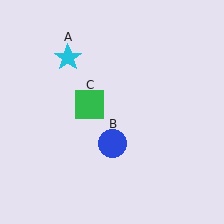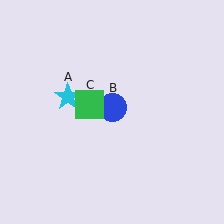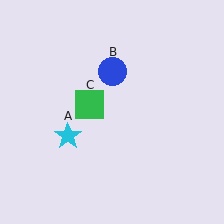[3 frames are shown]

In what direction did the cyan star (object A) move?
The cyan star (object A) moved down.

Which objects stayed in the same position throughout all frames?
Green square (object C) remained stationary.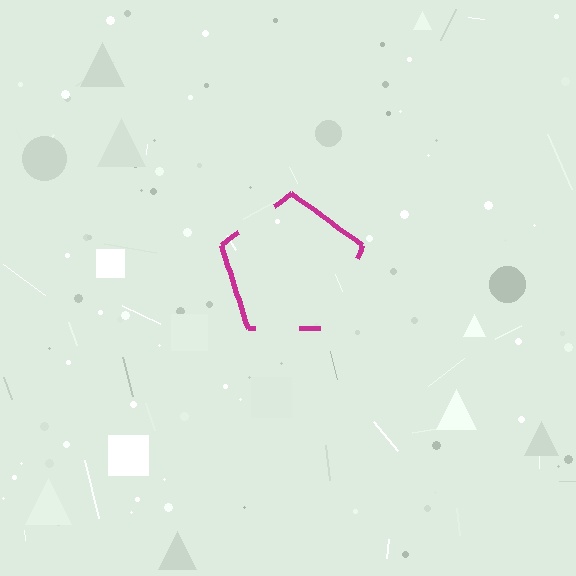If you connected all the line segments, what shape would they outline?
They would outline a pentagon.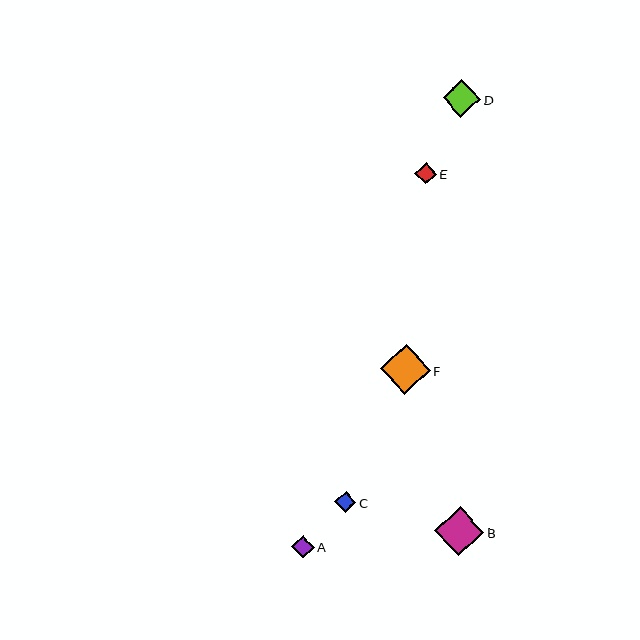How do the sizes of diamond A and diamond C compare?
Diamond A and diamond C are approximately the same size.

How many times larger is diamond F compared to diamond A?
Diamond F is approximately 2.2 times the size of diamond A.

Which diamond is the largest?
Diamond F is the largest with a size of approximately 50 pixels.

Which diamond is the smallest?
Diamond C is the smallest with a size of approximately 21 pixels.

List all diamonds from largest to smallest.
From largest to smallest: F, B, D, A, E, C.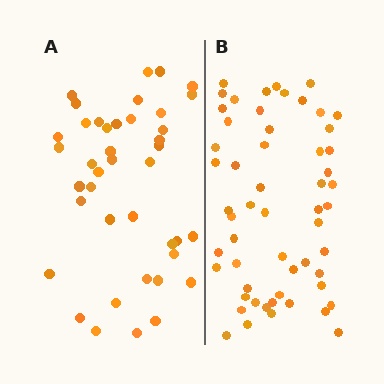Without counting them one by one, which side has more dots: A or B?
Region B (the right region) has more dots.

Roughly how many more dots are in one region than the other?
Region B has approximately 15 more dots than region A.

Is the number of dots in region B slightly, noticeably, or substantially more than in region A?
Region B has noticeably more, but not dramatically so. The ratio is roughly 1.4 to 1.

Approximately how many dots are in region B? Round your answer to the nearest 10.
About 60 dots. (The exact count is 56, which rounds to 60.)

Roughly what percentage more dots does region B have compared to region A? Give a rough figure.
About 35% more.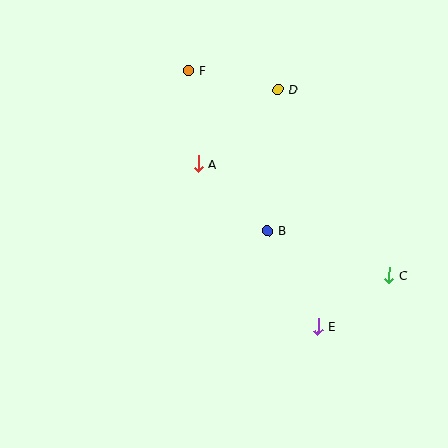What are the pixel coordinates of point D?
Point D is at (278, 90).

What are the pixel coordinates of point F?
Point F is at (189, 71).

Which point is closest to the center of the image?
Point B at (268, 231) is closest to the center.